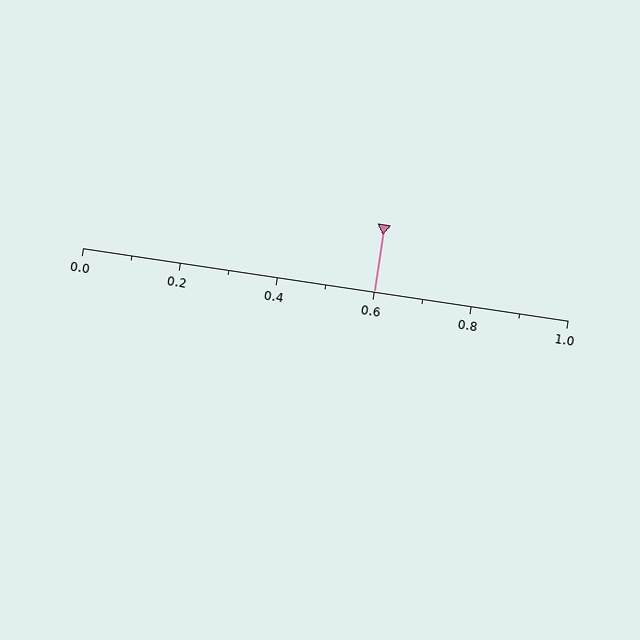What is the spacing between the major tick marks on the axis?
The major ticks are spaced 0.2 apart.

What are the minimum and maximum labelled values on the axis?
The axis runs from 0.0 to 1.0.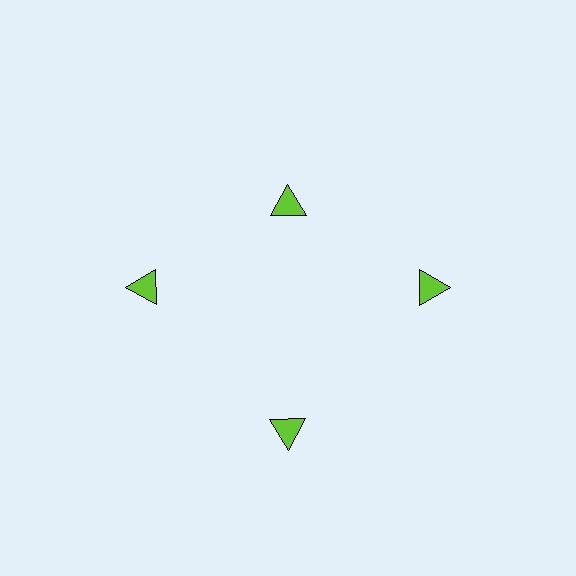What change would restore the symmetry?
The symmetry would be restored by moving it outward, back onto the ring so that all 4 triangles sit at equal angles and equal distance from the center.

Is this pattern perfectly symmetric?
No. The 4 lime triangles are arranged in a ring, but one element near the 12 o'clock position is pulled inward toward the center, breaking the 4-fold rotational symmetry.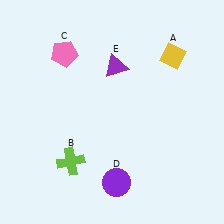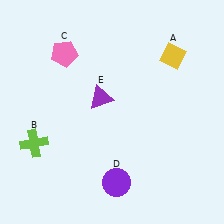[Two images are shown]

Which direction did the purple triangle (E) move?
The purple triangle (E) moved down.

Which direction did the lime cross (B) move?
The lime cross (B) moved left.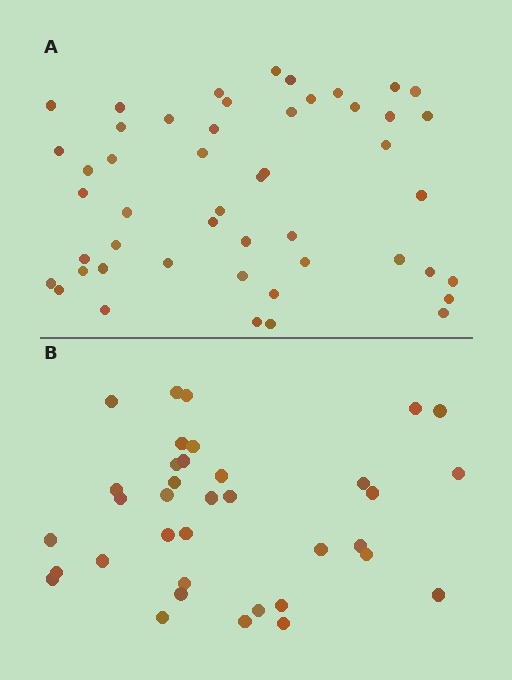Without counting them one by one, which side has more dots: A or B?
Region A (the top region) has more dots.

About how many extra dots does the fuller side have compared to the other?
Region A has approximately 15 more dots than region B.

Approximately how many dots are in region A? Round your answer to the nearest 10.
About 50 dots. (The exact count is 49, which rounds to 50.)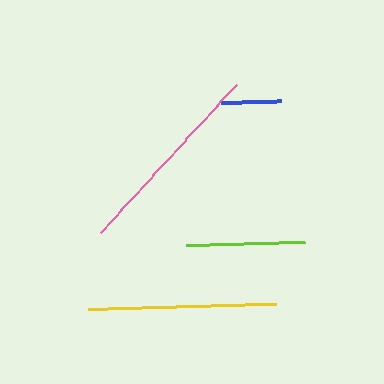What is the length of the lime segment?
The lime segment is approximately 119 pixels long.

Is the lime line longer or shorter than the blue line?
The lime line is longer than the blue line.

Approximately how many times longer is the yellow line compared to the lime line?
The yellow line is approximately 1.6 times the length of the lime line.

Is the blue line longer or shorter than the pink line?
The pink line is longer than the blue line.